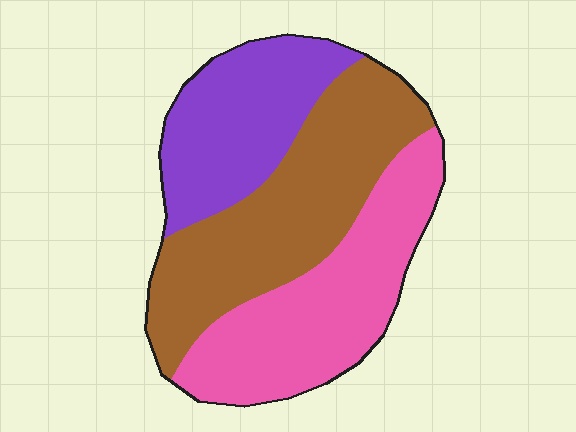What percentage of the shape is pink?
Pink covers 35% of the shape.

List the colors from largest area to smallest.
From largest to smallest: brown, pink, purple.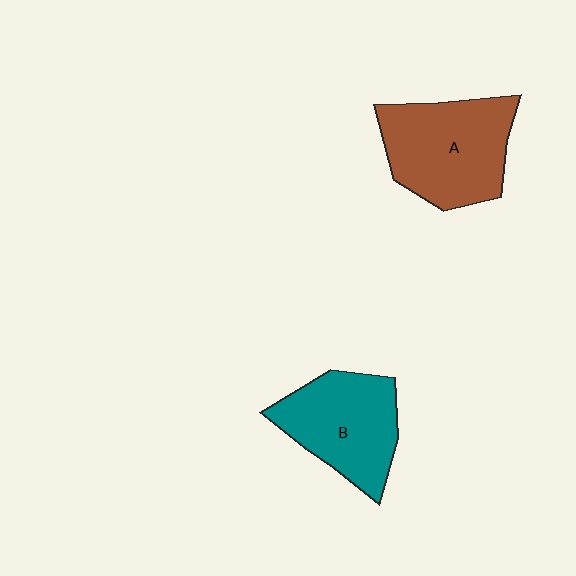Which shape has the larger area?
Shape A (brown).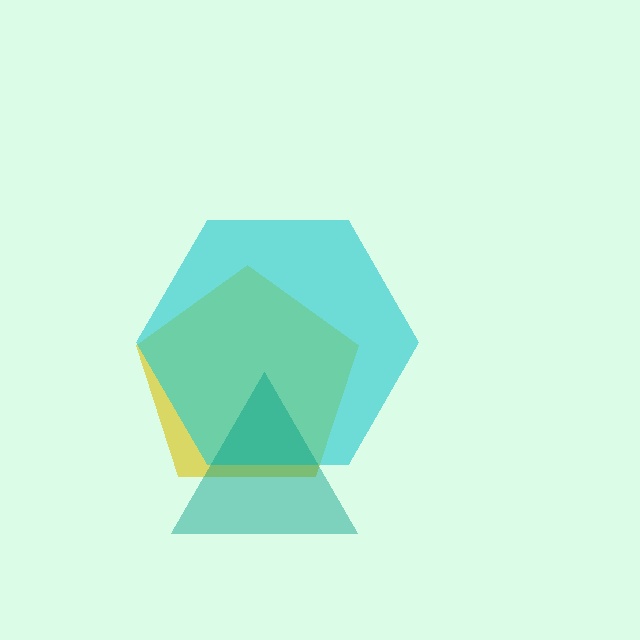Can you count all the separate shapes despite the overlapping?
Yes, there are 3 separate shapes.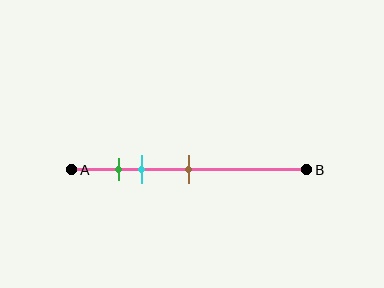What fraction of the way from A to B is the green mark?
The green mark is approximately 20% (0.2) of the way from A to B.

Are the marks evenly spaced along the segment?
No, the marks are not evenly spaced.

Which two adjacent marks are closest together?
The green and cyan marks are the closest adjacent pair.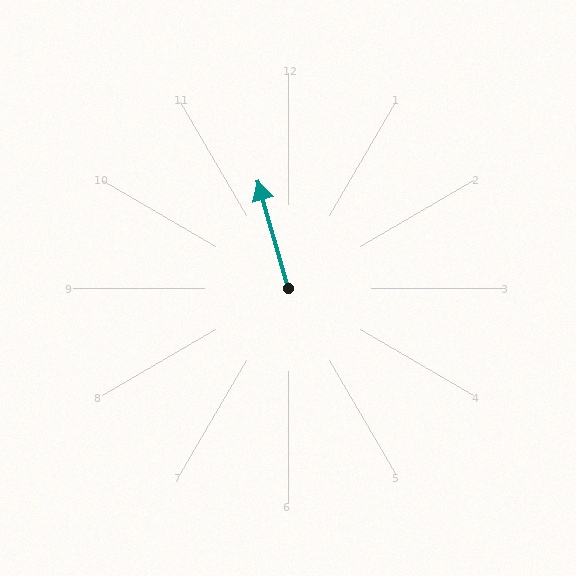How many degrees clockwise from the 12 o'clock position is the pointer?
Approximately 344 degrees.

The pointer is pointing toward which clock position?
Roughly 11 o'clock.